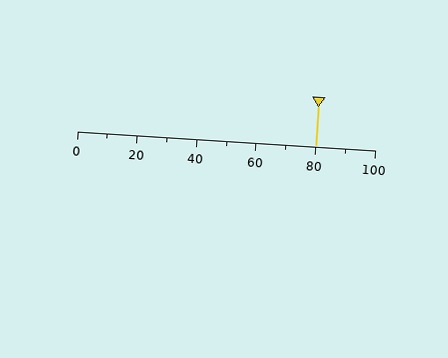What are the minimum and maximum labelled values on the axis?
The axis runs from 0 to 100.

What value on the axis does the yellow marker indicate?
The marker indicates approximately 80.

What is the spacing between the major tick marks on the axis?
The major ticks are spaced 20 apart.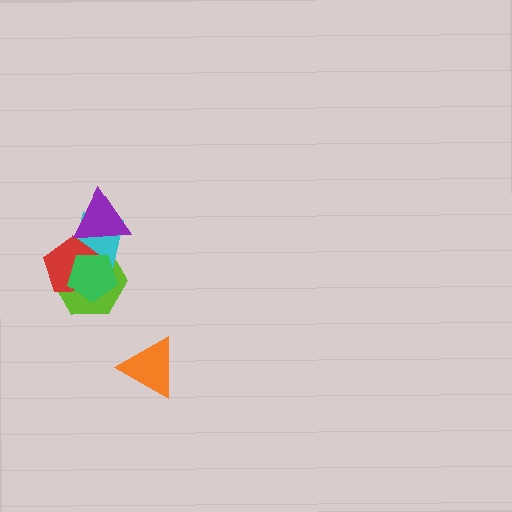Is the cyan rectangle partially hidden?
Yes, it is partially covered by another shape.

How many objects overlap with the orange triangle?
0 objects overlap with the orange triangle.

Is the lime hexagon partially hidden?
Yes, it is partially covered by another shape.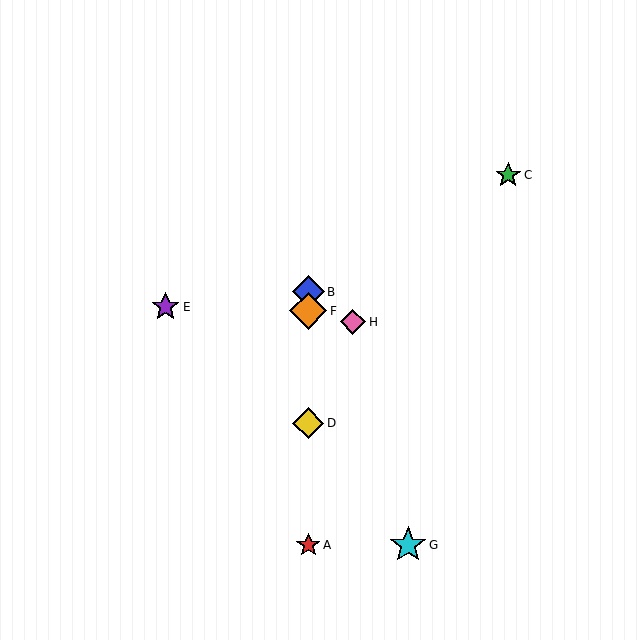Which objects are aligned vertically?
Objects A, B, D, F are aligned vertically.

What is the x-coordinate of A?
Object A is at x≈308.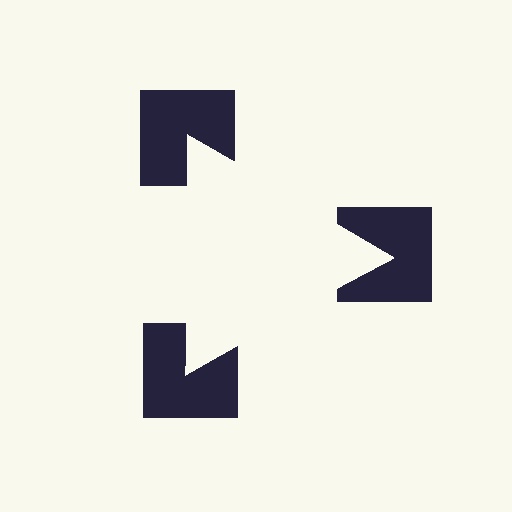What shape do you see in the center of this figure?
An illusory triangle — its edges are inferred from the aligned wedge cuts in the notched squares, not physically drawn.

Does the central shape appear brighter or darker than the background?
It typically appears slightly brighter than the background, even though no actual brightness change is drawn.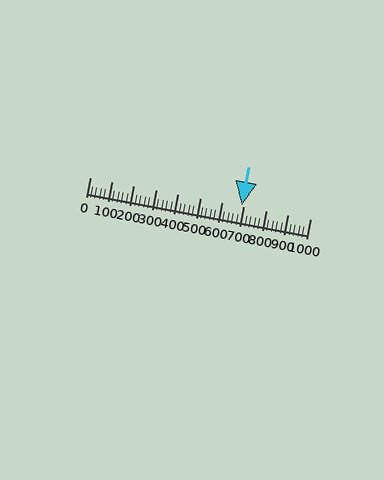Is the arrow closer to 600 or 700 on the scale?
The arrow is closer to 700.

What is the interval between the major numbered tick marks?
The major tick marks are spaced 100 units apart.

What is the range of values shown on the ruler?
The ruler shows values from 0 to 1000.